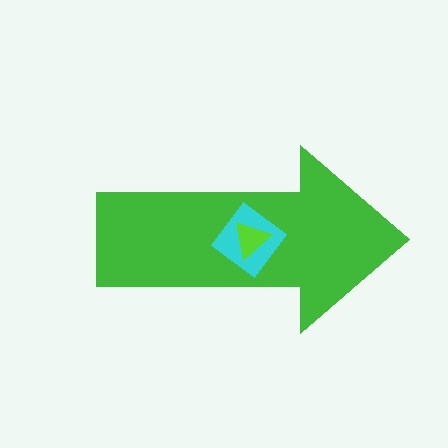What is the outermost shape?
The green arrow.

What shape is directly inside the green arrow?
The cyan diamond.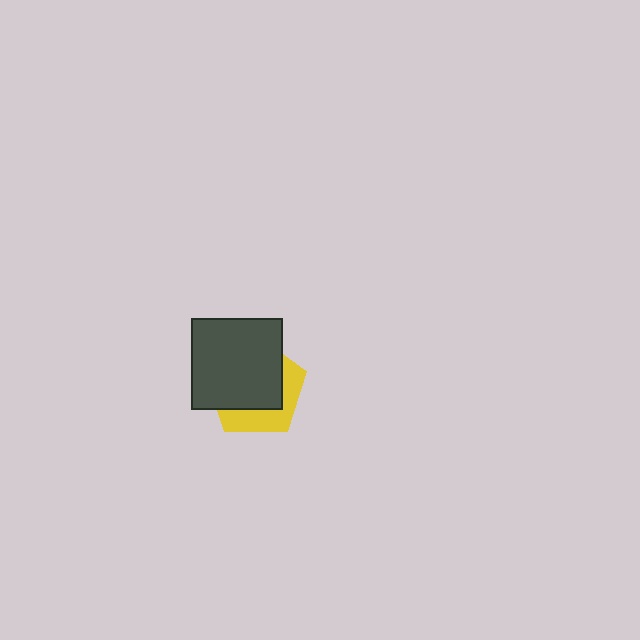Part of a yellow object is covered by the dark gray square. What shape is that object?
It is a pentagon.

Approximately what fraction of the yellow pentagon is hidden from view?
Roughly 65% of the yellow pentagon is hidden behind the dark gray square.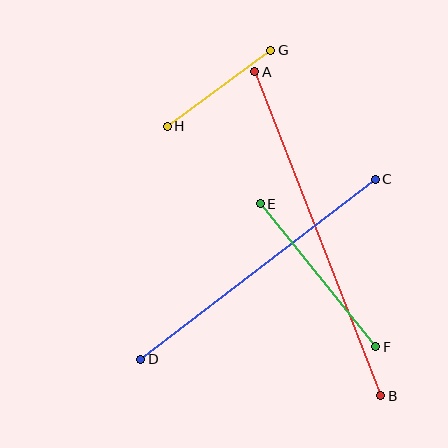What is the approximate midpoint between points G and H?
The midpoint is at approximately (219, 88) pixels.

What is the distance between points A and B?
The distance is approximately 347 pixels.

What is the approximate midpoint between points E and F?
The midpoint is at approximately (318, 275) pixels.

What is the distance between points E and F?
The distance is approximately 184 pixels.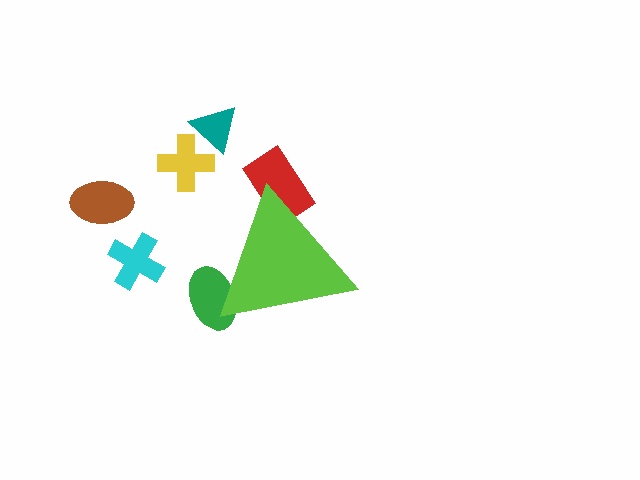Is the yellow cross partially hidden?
No, the yellow cross is fully visible.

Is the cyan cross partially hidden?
No, the cyan cross is fully visible.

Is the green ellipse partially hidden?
Yes, the green ellipse is partially hidden behind the lime triangle.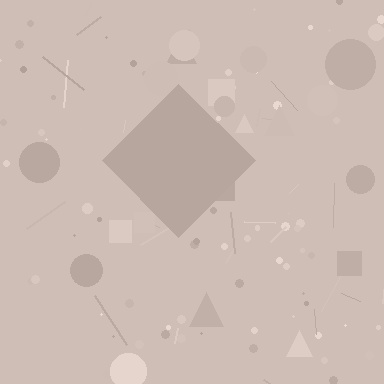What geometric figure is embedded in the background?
A diamond is embedded in the background.